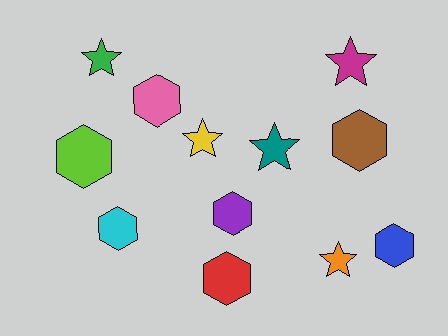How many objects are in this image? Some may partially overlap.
There are 12 objects.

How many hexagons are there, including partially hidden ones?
There are 7 hexagons.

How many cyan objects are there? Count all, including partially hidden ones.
There is 1 cyan object.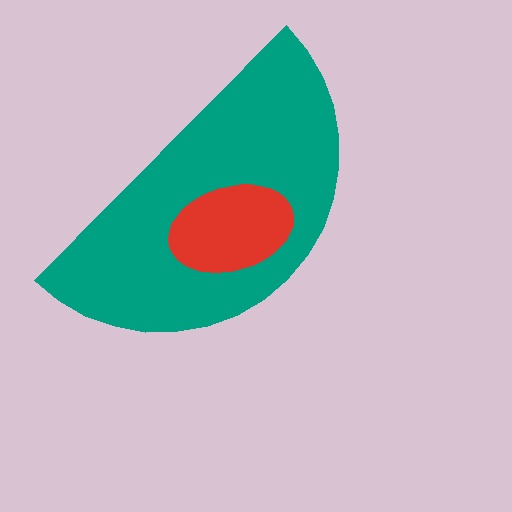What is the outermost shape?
The teal semicircle.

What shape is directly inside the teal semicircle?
The red ellipse.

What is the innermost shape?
The red ellipse.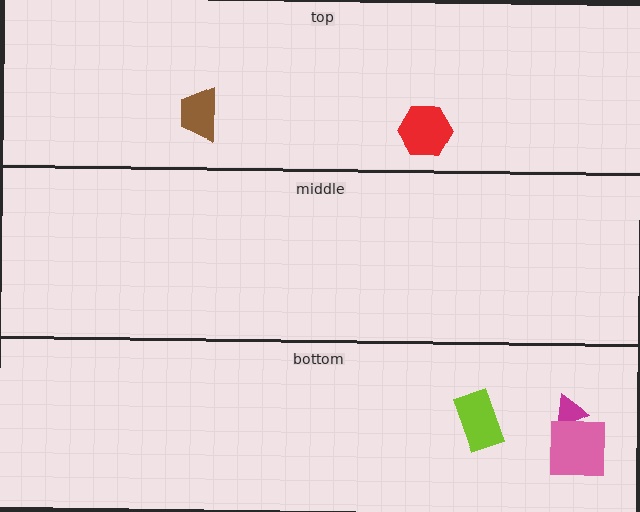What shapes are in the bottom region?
The magenta triangle, the pink square, the lime rectangle.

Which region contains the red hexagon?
The top region.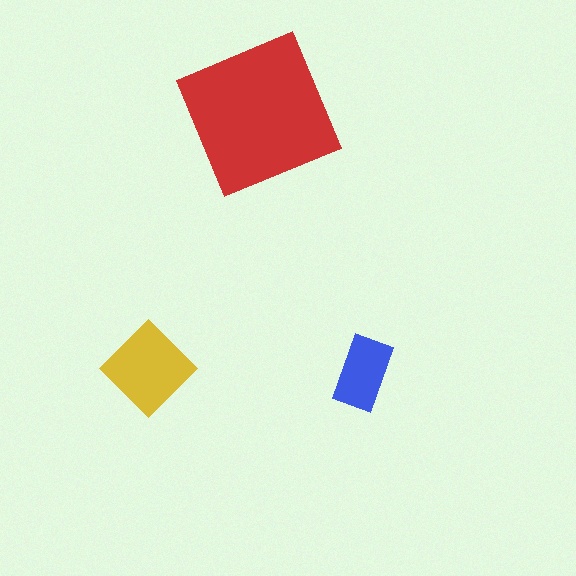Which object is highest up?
The red square is topmost.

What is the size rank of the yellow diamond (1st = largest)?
2nd.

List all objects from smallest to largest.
The blue rectangle, the yellow diamond, the red square.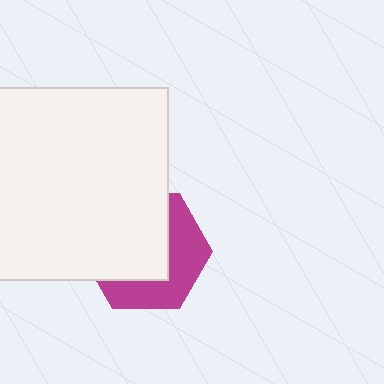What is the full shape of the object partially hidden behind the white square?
The partially hidden object is a magenta hexagon.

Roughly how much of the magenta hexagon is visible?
A small part of it is visible (roughly 42%).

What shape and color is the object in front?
The object in front is a white square.